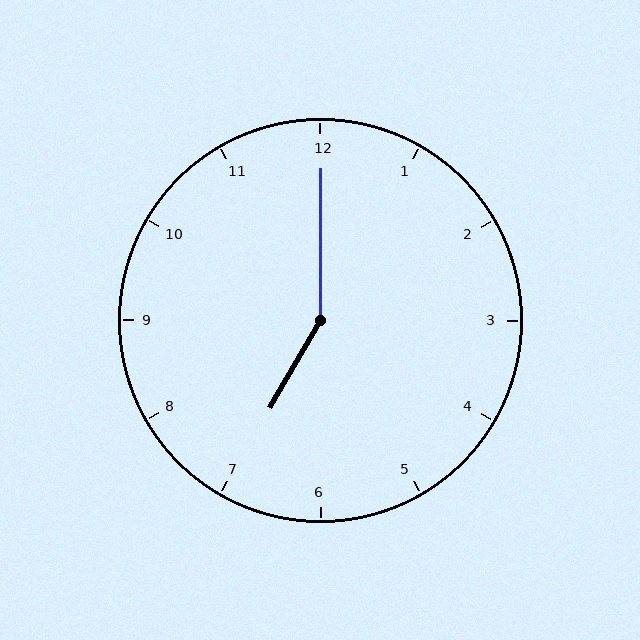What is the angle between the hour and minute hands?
Approximately 150 degrees.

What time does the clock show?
7:00.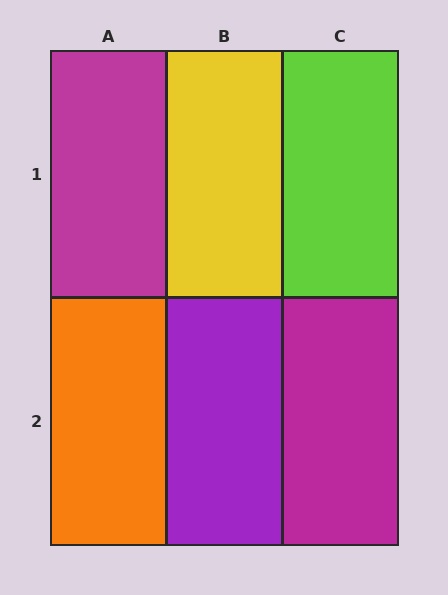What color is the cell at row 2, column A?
Orange.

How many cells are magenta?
2 cells are magenta.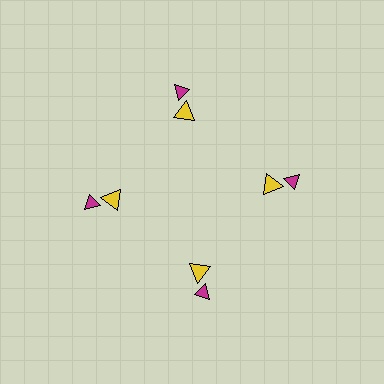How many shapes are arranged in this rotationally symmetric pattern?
There are 8 shapes, arranged in 4 groups of 2.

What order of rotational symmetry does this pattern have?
This pattern has 4-fold rotational symmetry.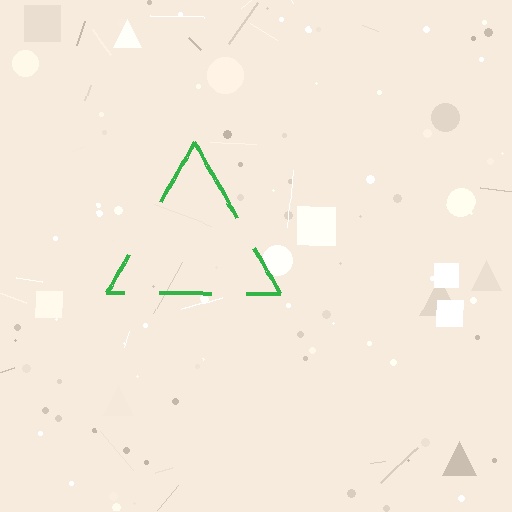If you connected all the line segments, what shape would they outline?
They would outline a triangle.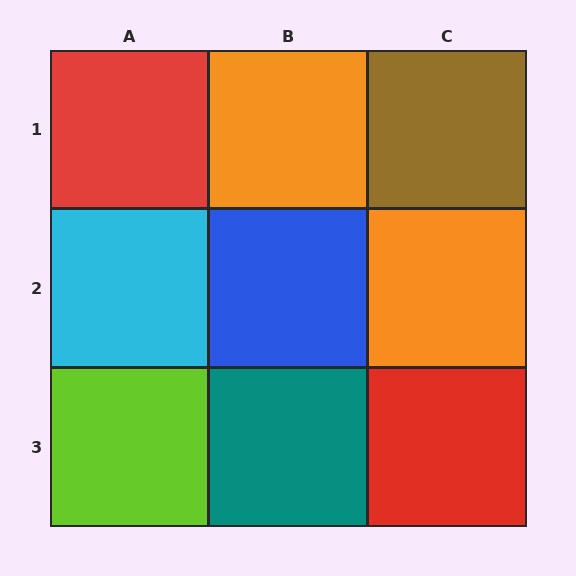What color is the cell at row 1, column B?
Orange.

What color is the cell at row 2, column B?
Blue.